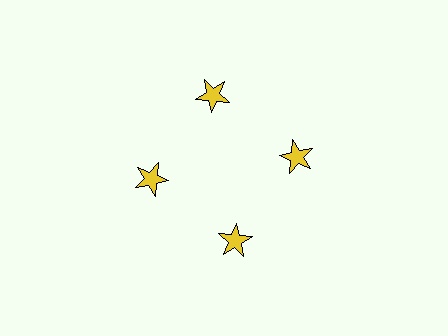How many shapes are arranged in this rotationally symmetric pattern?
There are 4 shapes, arranged in 4 groups of 1.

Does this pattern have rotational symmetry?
Yes, this pattern has 4-fold rotational symmetry. It looks the same after rotating 90 degrees around the center.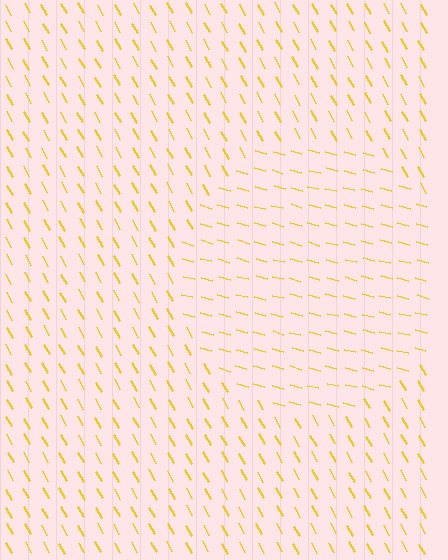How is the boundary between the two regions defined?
The boundary is defined purely by a change in line orientation (approximately 45 degrees difference). All lines are the same color and thickness.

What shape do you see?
I see a circle.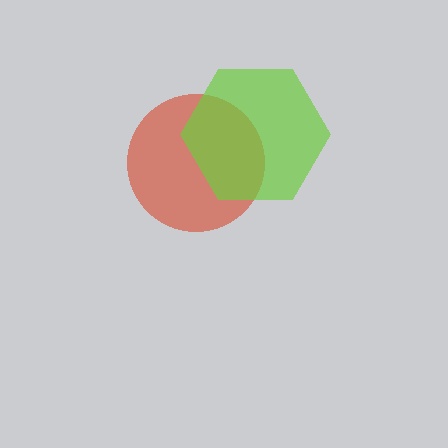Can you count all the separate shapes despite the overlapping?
Yes, there are 2 separate shapes.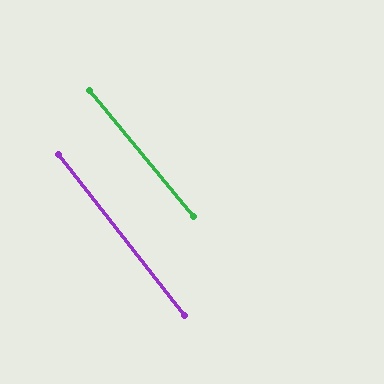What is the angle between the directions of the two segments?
Approximately 1 degree.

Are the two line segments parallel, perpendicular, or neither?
Parallel — their directions differ by only 1.3°.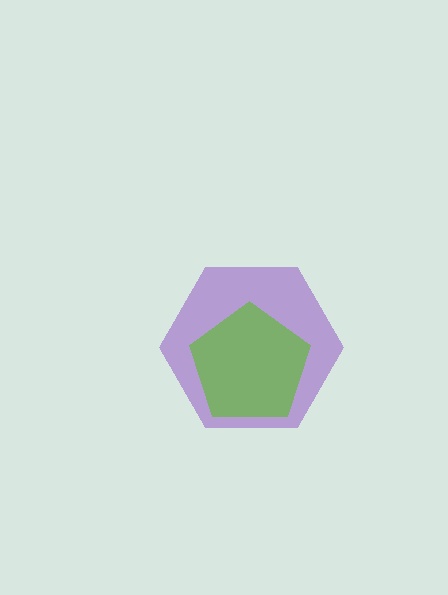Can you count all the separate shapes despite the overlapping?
Yes, there are 2 separate shapes.